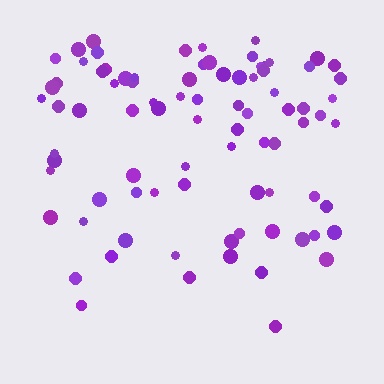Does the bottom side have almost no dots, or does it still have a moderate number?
Still a moderate number, just noticeably fewer than the top.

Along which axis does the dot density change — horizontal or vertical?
Vertical.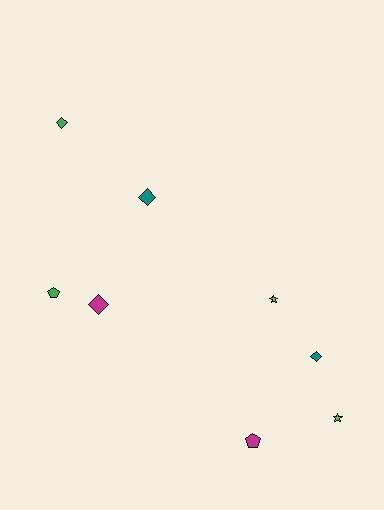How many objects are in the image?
There are 8 objects.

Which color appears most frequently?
Lime, with 2 objects.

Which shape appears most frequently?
Diamond, with 4 objects.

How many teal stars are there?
There are no teal stars.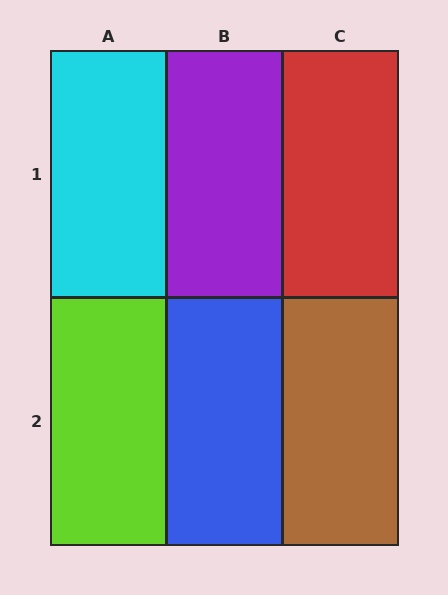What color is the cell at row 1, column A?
Cyan.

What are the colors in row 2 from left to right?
Lime, blue, brown.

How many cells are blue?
1 cell is blue.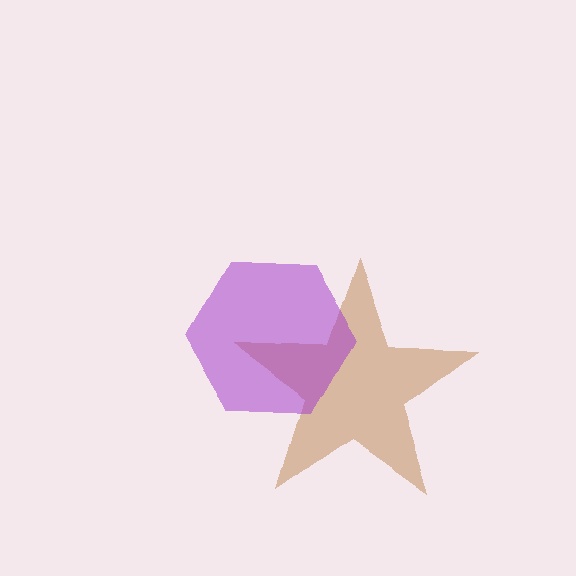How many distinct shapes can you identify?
There are 2 distinct shapes: a brown star, a purple hexagon.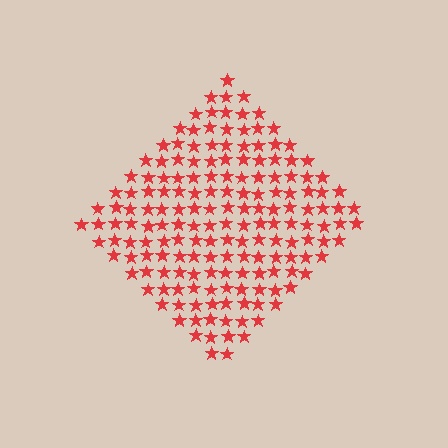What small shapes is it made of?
It is made of small stars.